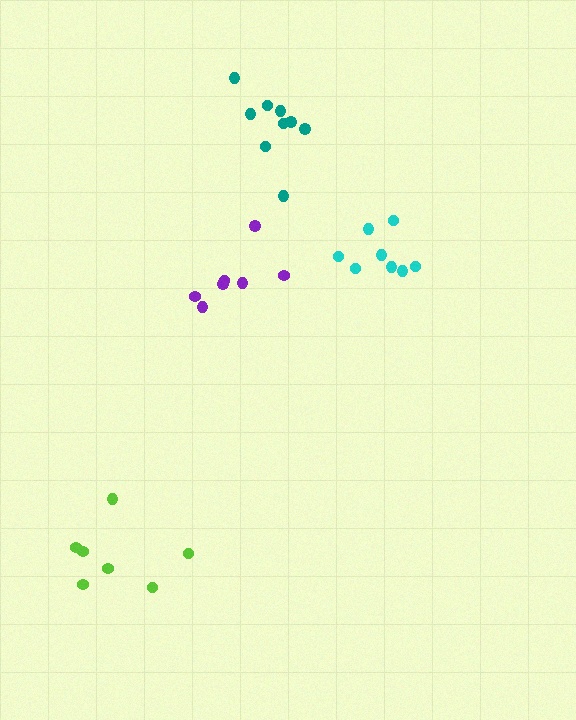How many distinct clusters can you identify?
There are 4 distinct clusters.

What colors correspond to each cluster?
The clusters are colored: cyan, lime, purple, teal.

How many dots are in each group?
Group 1: 8 dots, Group 2: 7 dots, Group 3: 7 dots, Group 4: 9 dots (31 total).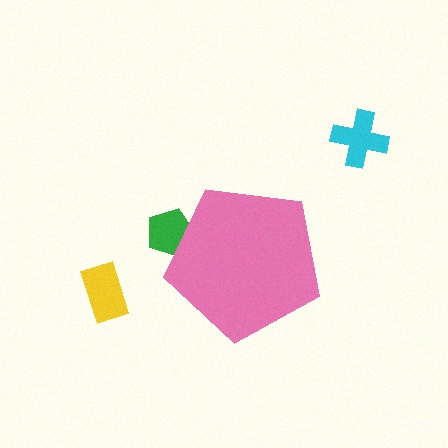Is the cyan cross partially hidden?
No, the cyan cross is fully visible.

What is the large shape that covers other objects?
A pink pentagon.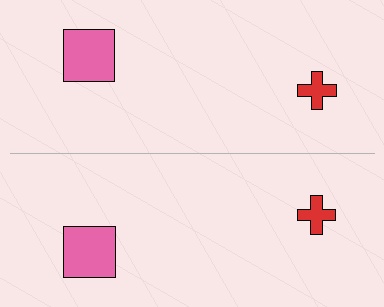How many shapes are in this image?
There are 4 shapes in this image.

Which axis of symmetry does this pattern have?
The pattern has a horizontal axis of symmetry running through the center of the image.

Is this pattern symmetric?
Yes, this pattern has bilateral (reflection) symmetry.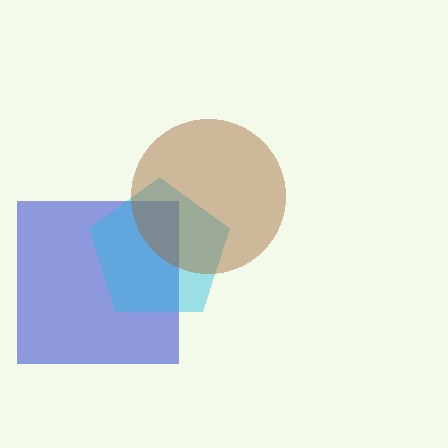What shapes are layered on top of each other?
The layered shapes are: a blue square, a cyan pentagon, a brown circle.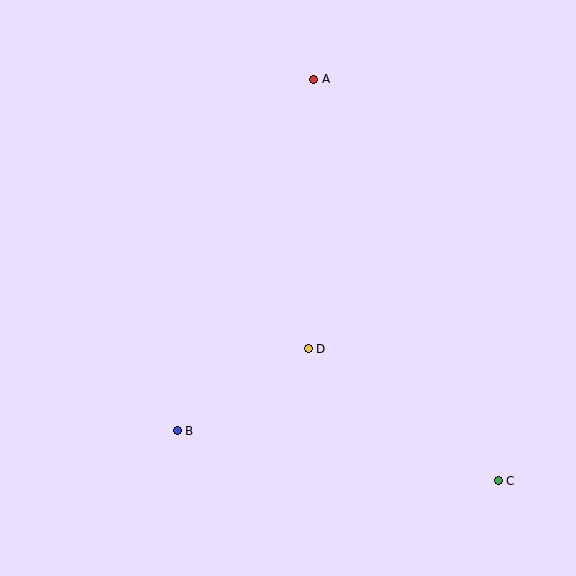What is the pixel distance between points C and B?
The distance between C and B is 325 pixels.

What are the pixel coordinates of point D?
Point D is at (308, 349).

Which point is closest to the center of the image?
Point D at (308, 349) is closest to the center.